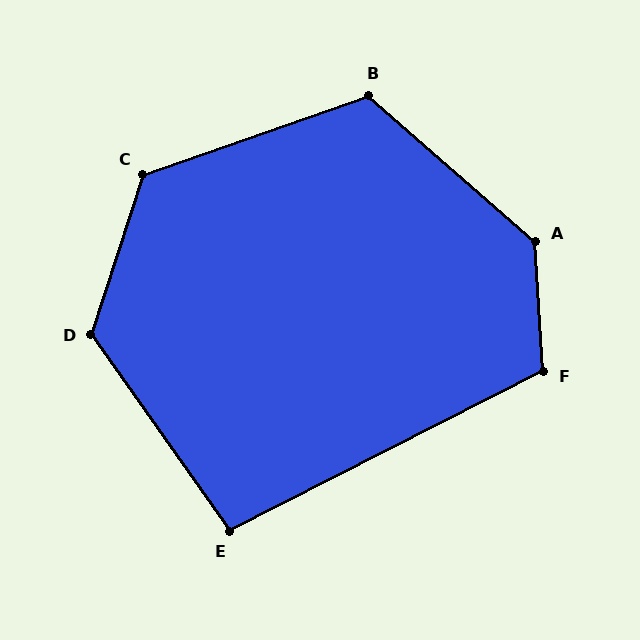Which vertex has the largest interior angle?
A, at approximately 135 degrees.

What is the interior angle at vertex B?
Approximately 120 degrees (obtuse).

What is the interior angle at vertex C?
Approximately 127 degrees (obtuse).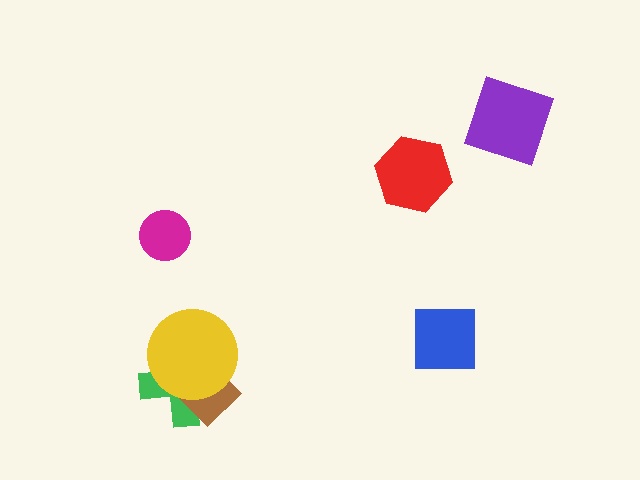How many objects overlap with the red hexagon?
0 objects overlap with the red hexagon.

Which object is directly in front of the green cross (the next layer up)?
The brown diamond is directly in front of the green cross.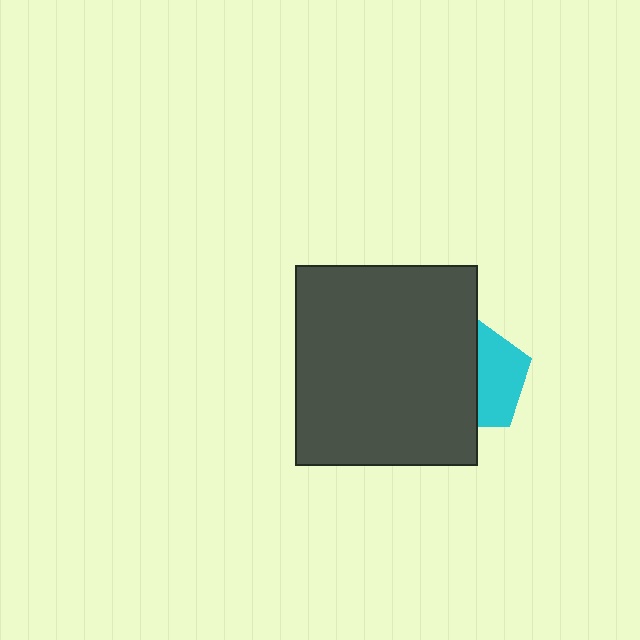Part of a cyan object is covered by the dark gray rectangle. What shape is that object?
It is a pentagon.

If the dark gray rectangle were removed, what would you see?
You would see the complete cyan pentagon.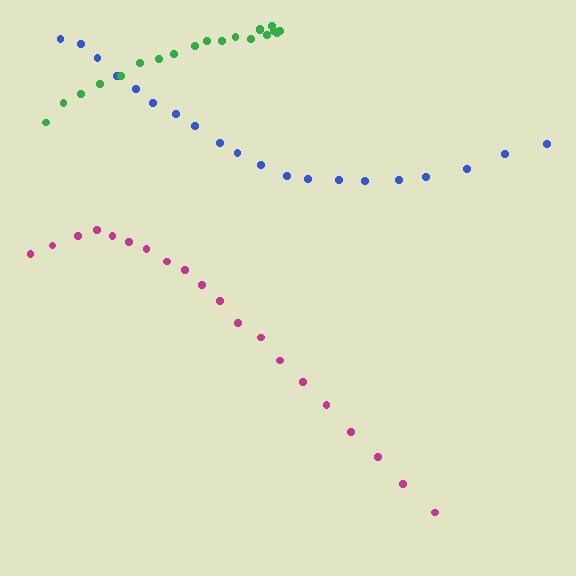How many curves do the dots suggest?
There are 3 distinct paths.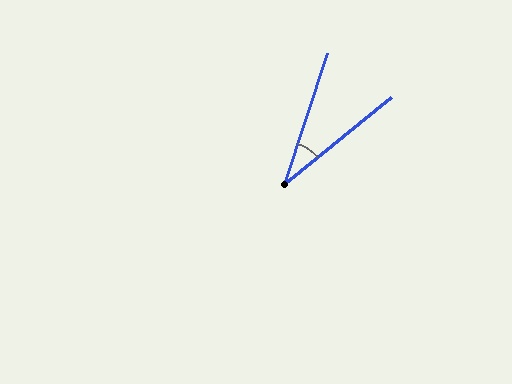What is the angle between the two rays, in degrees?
Approximately 33 degrees.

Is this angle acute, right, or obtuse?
It is acute.